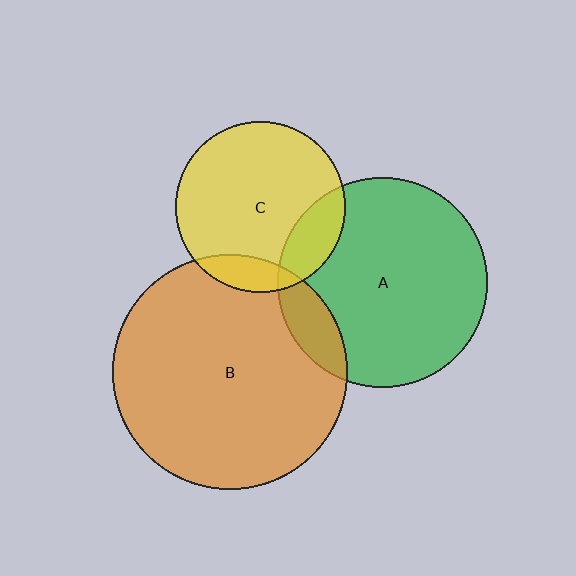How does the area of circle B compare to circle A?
Approximately 1.3 times.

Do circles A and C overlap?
Yes.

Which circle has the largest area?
Circle B (orange).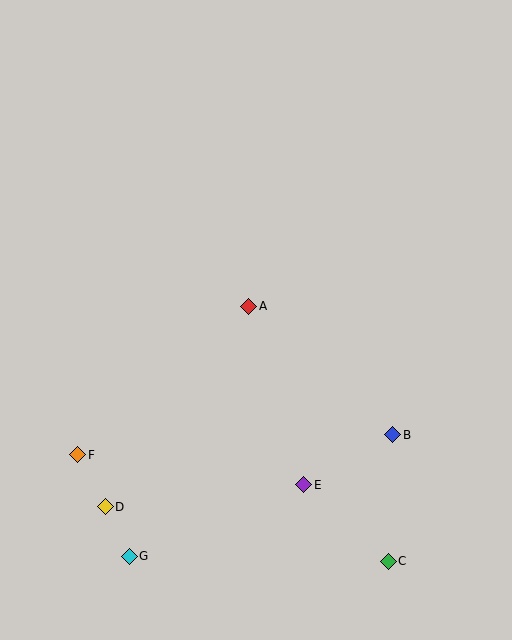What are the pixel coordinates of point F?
Point F is at (78, 455).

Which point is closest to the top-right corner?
Point A is closest to the top-right corner.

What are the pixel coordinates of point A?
Point A is at (249, 306).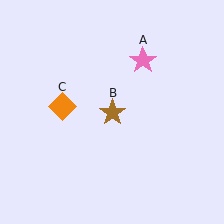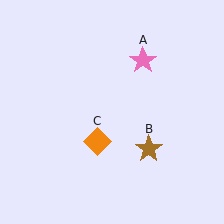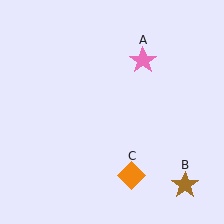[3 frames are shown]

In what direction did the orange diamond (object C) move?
The orange diamond (object C) moved down and to the right.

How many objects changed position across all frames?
2 objects changed position: brown star (object B), orange diamond (object C).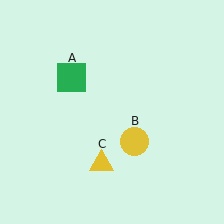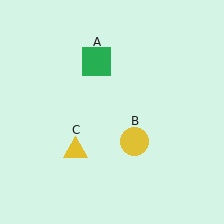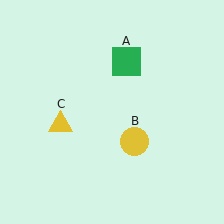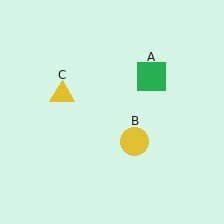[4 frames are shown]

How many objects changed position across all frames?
2 objects changed position: green square (object A), yellow triangle (object C).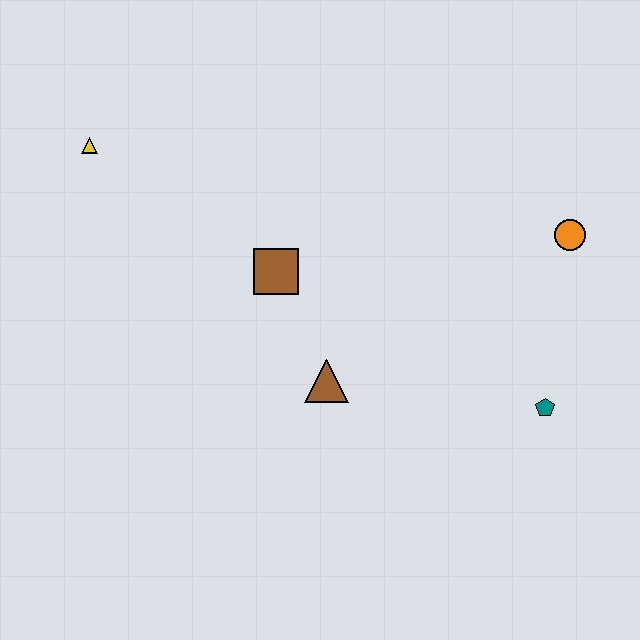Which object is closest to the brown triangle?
The brown square is closest to the brown triangle.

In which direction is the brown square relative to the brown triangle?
The brown square is above the brown triangle.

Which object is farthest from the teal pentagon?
The yellow triangle is farthest from the teal pentagon.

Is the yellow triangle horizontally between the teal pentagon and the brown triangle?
No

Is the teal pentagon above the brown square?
No